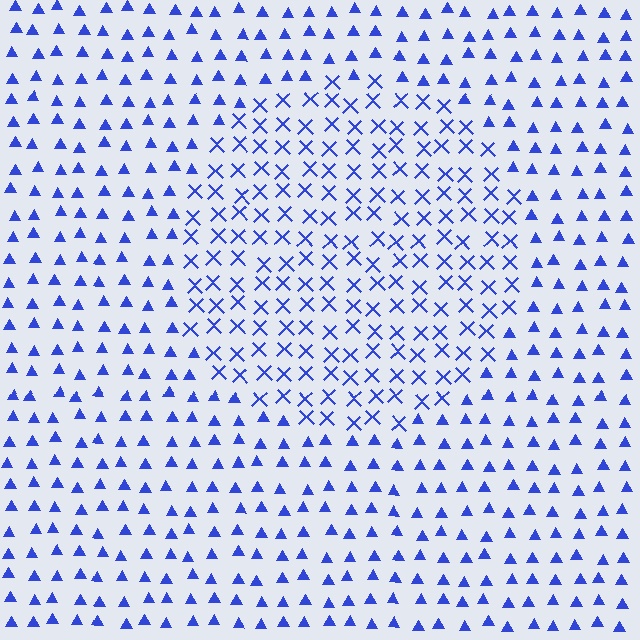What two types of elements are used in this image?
The image uses X marks inside the circle region and triangles outside it.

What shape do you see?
I see a circle.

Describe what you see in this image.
The image is filled with small blue elements arranged in a uniform grid. A circle-shaped region contains X marks, while the surrounding area contains triangles. The boundary is defined purely by the change in element shape.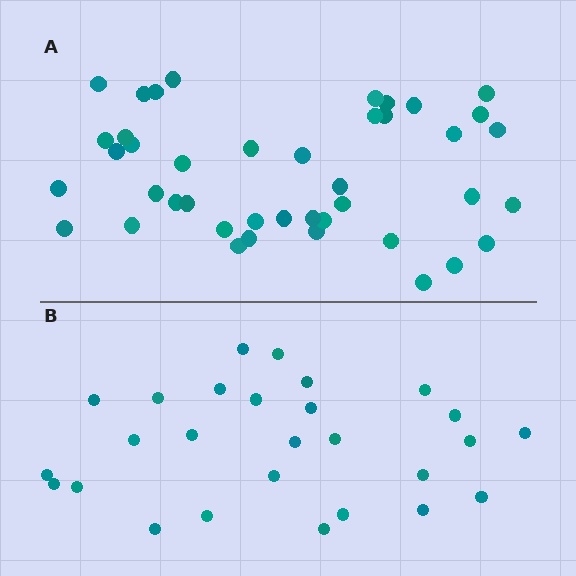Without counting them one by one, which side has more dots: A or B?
Region A (the top region) has more dots.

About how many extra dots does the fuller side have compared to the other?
Region A has approximately 15 more dots than region B.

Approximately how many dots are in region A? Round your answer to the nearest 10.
About 40 dots. (The exact count is 42, which rounds to 40.)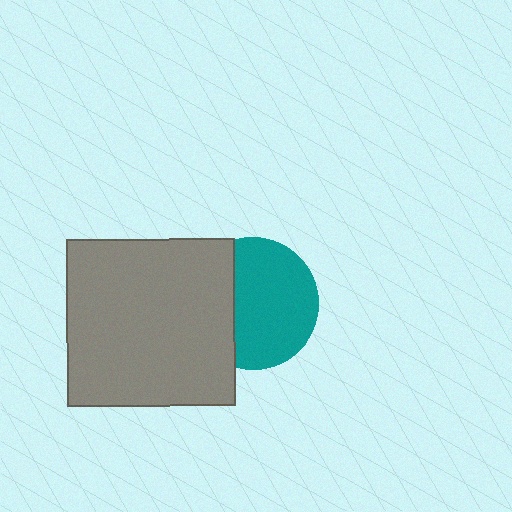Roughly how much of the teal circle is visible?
Most of it is visible (roughly 66%).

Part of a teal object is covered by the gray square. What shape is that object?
It is a circle.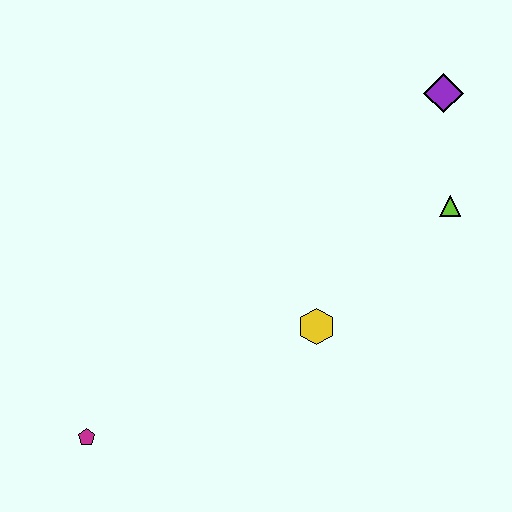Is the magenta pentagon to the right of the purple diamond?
No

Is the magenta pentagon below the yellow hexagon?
Yes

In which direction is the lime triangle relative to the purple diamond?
The lime triangle is below the purple diamond.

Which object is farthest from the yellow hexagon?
The purple diamond is farthest from the yellow hexagon.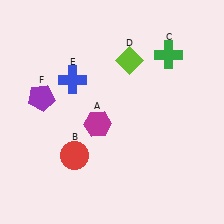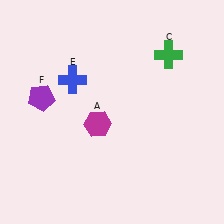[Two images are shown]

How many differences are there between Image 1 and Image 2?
There are 2 differences between the two images.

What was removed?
The lime diamond (D), the red circle (B) were removed in Image 2.